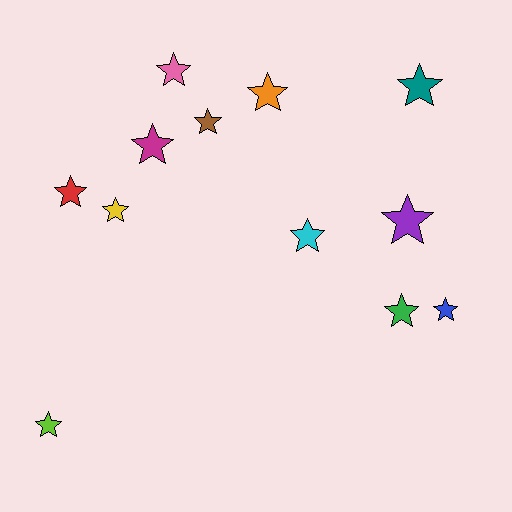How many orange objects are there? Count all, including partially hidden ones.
There is 1 orange object.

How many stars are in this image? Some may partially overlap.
There are 12 stars.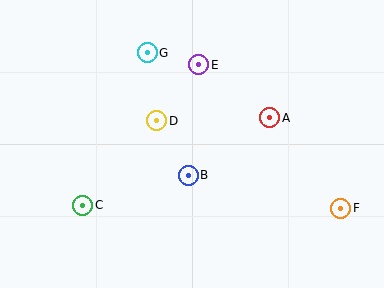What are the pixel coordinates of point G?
Point G is at (147, 53).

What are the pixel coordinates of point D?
Point D is at (157, 121).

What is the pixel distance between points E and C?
The distance between E and C is 182 pixels.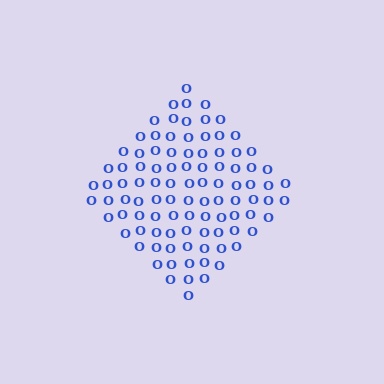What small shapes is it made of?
It is made of small letter O's.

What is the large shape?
The large shape is a diamond.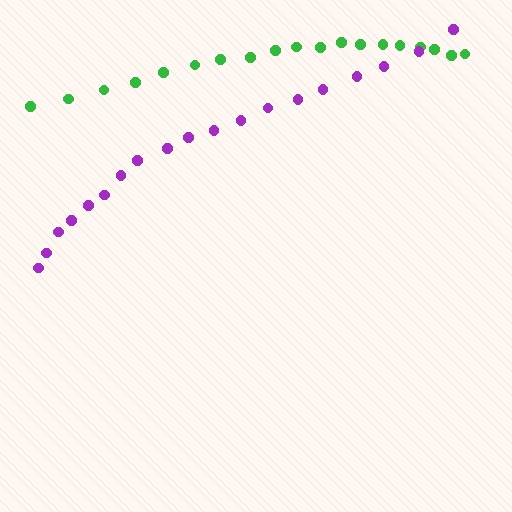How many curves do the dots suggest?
There are 2 distinct paths.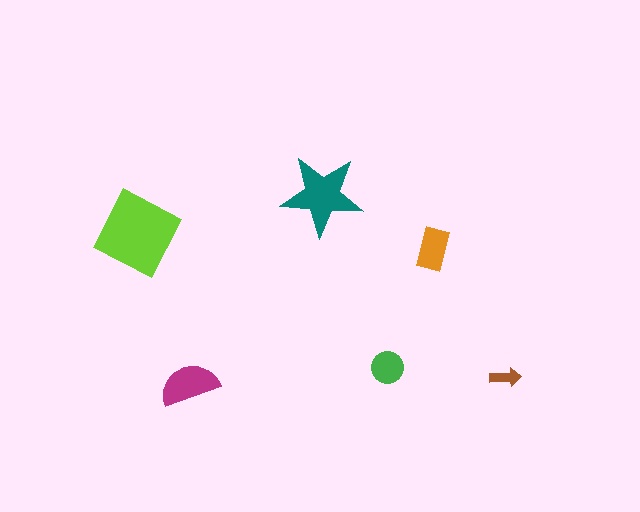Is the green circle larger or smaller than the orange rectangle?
Smaller.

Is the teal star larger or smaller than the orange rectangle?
Larger.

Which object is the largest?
The lime square.